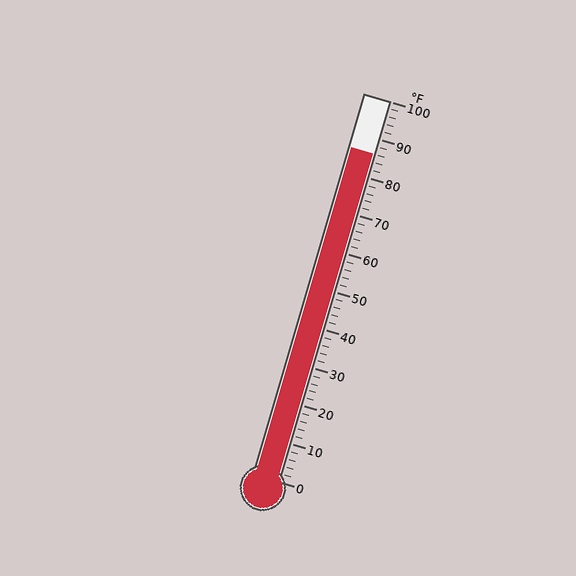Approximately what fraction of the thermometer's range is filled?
The thermometer is filled to approximately 85% of its range.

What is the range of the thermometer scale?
The thermometer scale ranges from 0°F to 100°F.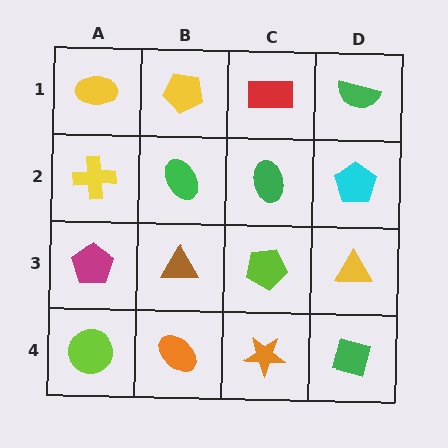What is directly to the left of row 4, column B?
A lime circle.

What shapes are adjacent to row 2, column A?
A yellow ellipse (row 1, column A), a magenta pentagon (row 3, column A), a green ellipse (row 2, column B).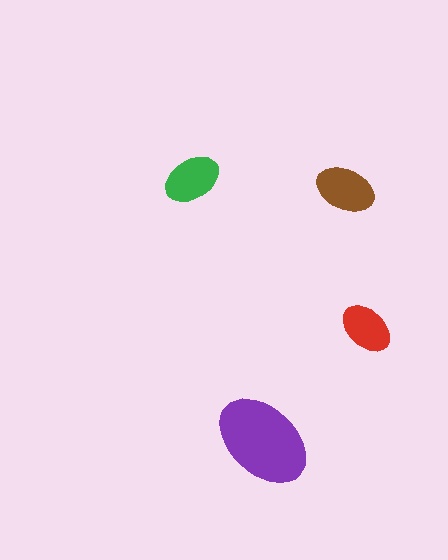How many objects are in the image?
There are 4 objects in the image.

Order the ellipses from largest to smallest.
the purple one, the brown one, the green one, the red one.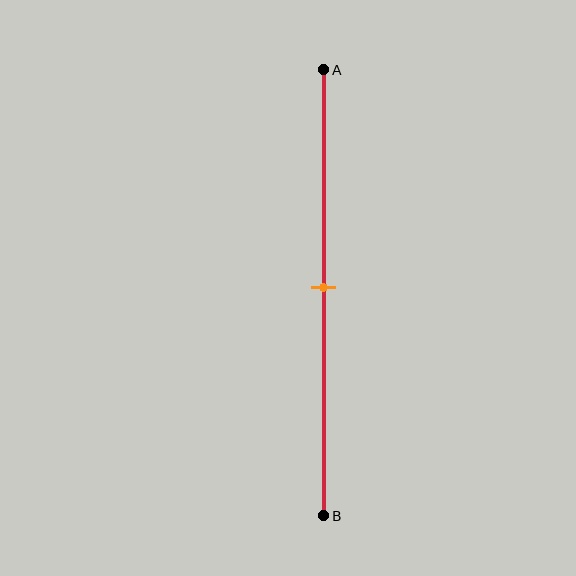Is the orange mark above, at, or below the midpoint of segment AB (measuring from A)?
The orange mark is approximately at the midpoint of segment AB.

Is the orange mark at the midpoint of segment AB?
Yes, the mark is approximately at the midpoint.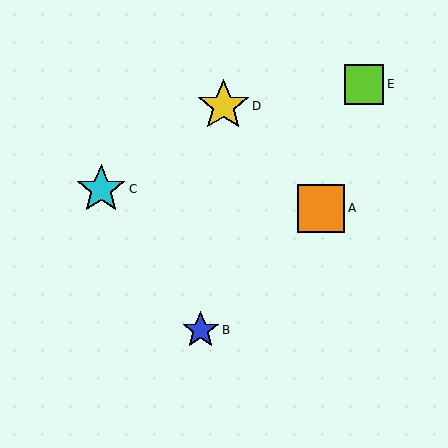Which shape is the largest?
The yellow star (labeled D) is the largest.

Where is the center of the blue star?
The center of the blue star is at (201, 330).